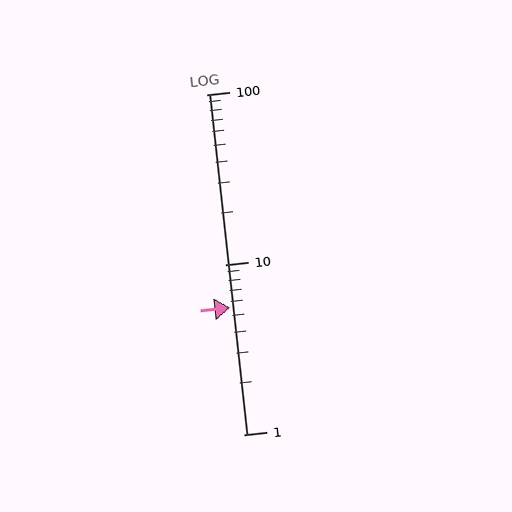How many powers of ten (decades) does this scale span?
The scale spans 2 decades, from 1 to 100.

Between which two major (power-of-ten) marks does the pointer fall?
The pointer is between 1 and 10.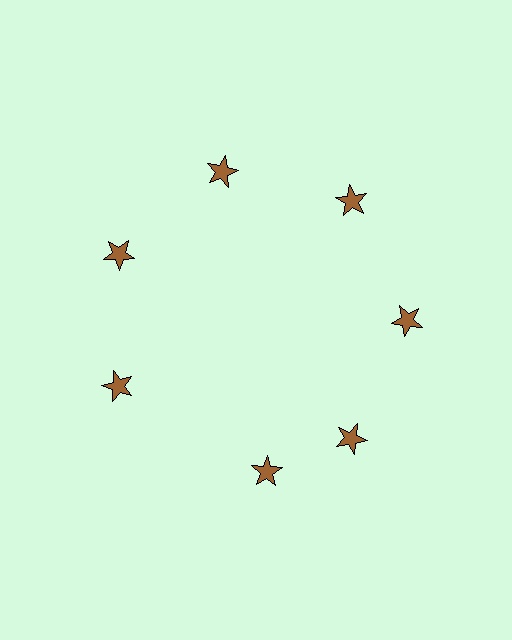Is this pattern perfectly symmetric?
No. The 7 brown stars are arranged in a ring, but one element near the 6 o'clock position is rotated out of alignment along the ring, breaking the 7-fold rotational symmetry.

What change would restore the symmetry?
The symmetry would be restored by rotating it back into even spacing with its neighbors so that all 7 stars sit at equal angles and equal distance from the center.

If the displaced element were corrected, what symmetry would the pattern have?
It would have 7-fold rotational symmetry — the pattern would map onto itself every 51 degrees.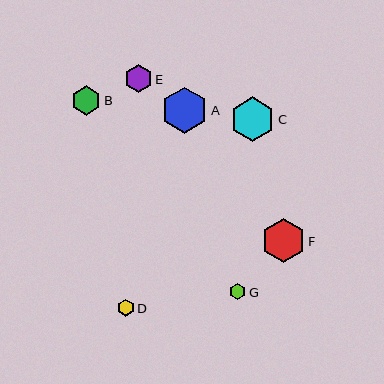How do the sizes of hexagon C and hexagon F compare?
Hexagon C and hexagon F are approximately the same size.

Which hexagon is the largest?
Hexagon A is the largest with a size of approximately 46 pixels.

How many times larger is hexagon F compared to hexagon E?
Hexagon F is approximately 1.6 times the size of hexagon E.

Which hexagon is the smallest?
Hexagon G is the smallest with a size of approximately 16 pixels.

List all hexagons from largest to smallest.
From largest to smallest: A, C, F, B, E, D, G.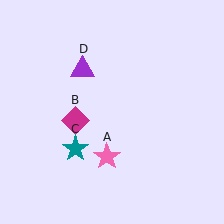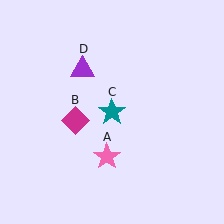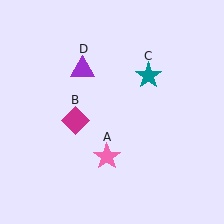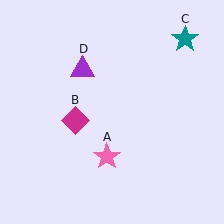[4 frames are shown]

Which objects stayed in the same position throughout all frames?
Pink star (object A) and magenta diamond (object B) and purple triangle (object D) remained stationary.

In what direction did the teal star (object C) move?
The teal star (object C) moved up and to the right.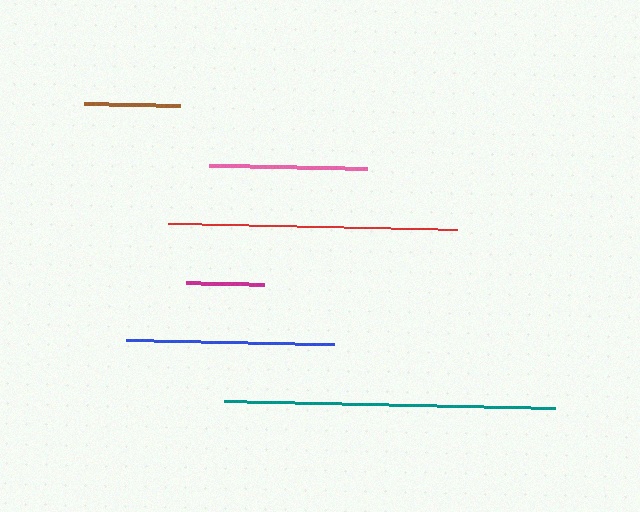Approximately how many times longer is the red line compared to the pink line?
The red line is approximately 1.8 times the length of the pink line.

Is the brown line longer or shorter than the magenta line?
The brown line is longer than the magenta line.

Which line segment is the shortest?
The magenta line is the shortest at approximately 79 pixels.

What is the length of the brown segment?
The brown segment is approximately 96 pixels long.